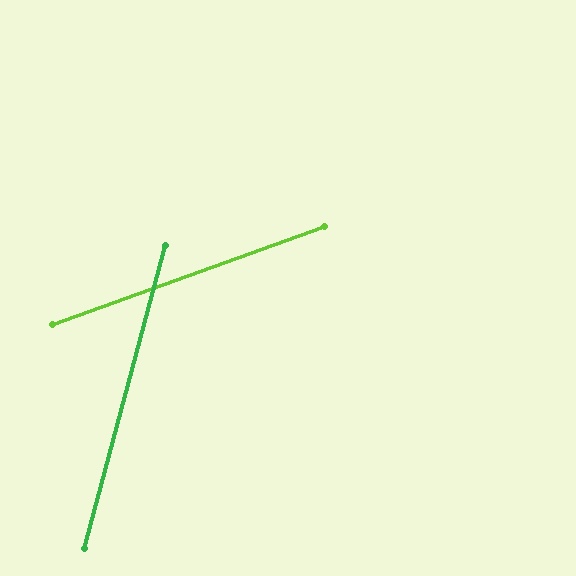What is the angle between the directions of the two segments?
Approximately 55 degrees.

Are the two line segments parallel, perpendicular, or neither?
Neither parallel nor perpendicular — they differ by about 55°.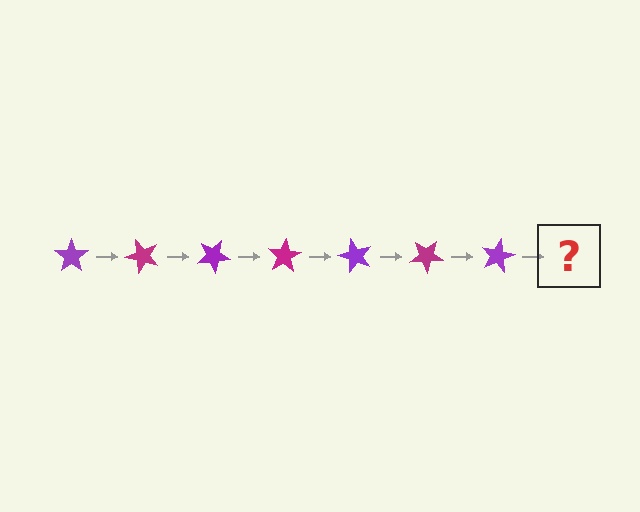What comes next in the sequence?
The next element should be a magenta star, rotated 350 degrees from the start.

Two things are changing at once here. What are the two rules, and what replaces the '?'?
The two rules are that it rotates 50 degrees each step and the color cycles through purple and magenta. The '?' should be a magenta star, rotated 350 degrees from the start.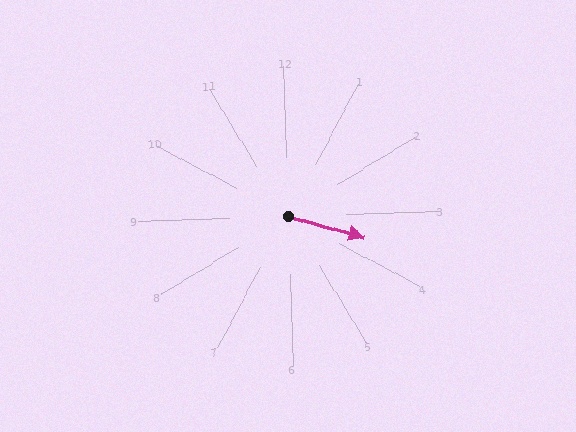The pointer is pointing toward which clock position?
Roughly 4 o'clock.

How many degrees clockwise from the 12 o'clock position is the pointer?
Approximately 108 degrees.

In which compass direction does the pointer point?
East.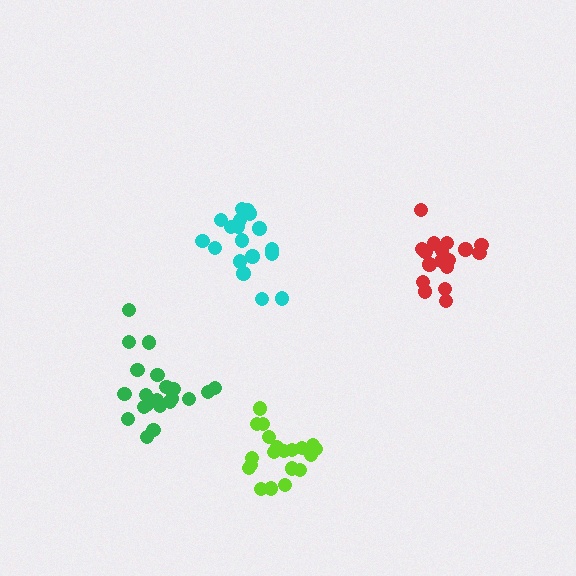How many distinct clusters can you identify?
There are 4 distinct clusters.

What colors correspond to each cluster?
The clusters are colored: red, cyan, green, lime.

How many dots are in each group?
Group 1: 17 dots, Group 2: 18 dots, Group 3: 21 dots, Group 4: 20 dots (76 total).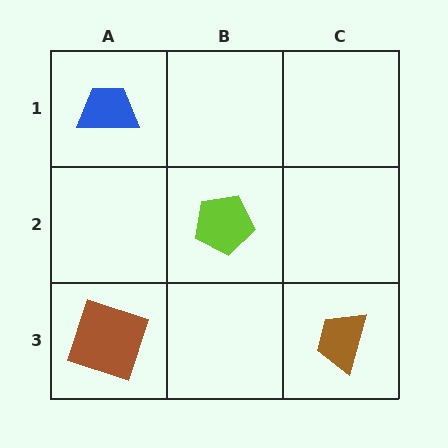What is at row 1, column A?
A blue trapezoid.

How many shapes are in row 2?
1 shape.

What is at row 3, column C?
A brown trapezoid.